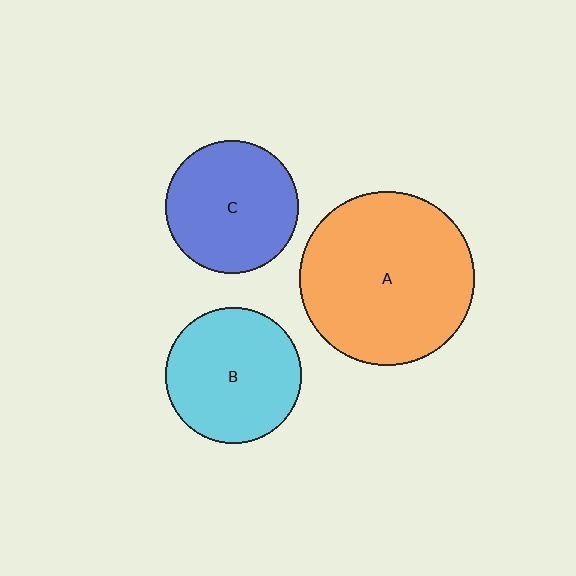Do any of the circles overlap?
No, none of the circles overlap.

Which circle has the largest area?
Circle A (orange).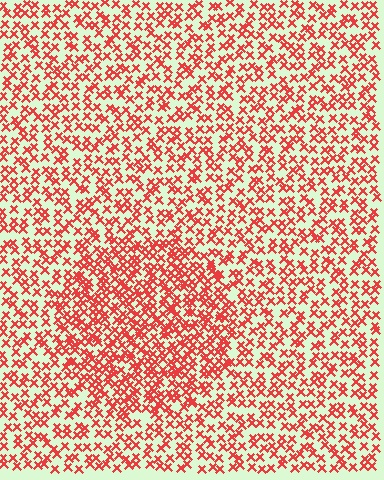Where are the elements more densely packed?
The elements are more densely packed inside the circle boundary.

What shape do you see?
I see a circle.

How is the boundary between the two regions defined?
The boundary is defined by a change in element density (approximately 1.7x ratio). All elements are the same color, size, and shape.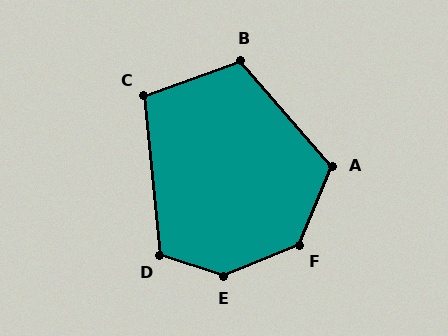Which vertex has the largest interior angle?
E, at approximately 140 degrees.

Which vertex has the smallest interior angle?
C, at approximately 104 degrees.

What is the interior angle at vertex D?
Approximately 114 degrees (obtuse).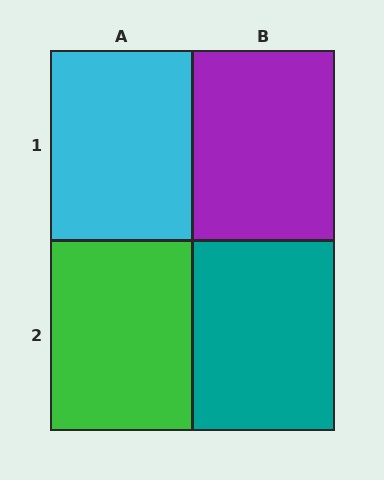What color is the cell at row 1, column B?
Purple.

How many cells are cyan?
1 cell is cyan.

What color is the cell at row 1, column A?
Cyan.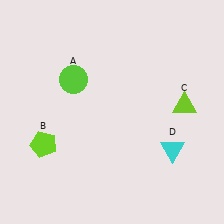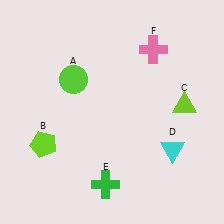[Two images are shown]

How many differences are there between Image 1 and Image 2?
There are 2 differences between the two images.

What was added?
A green cross (E), a pink cross (F) were added in Image 2.